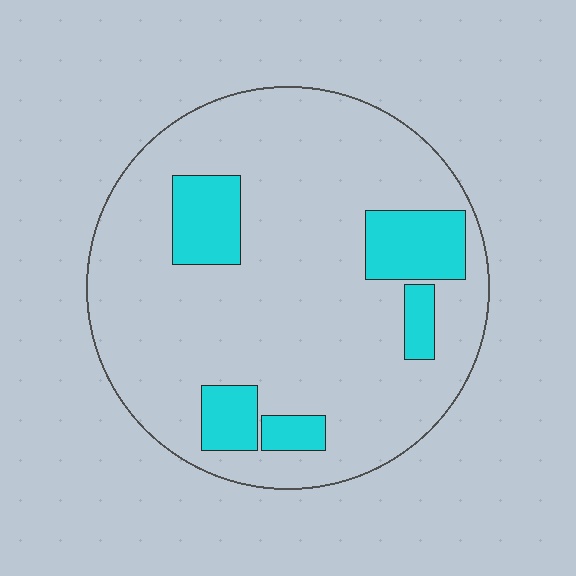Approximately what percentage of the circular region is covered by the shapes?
Approximately 15%.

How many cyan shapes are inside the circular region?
5.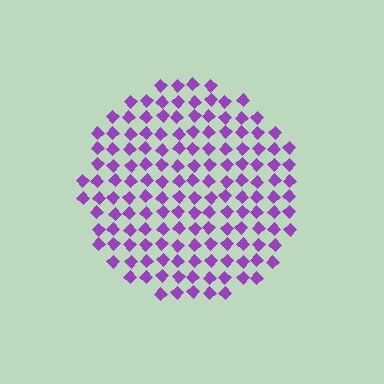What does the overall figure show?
The overall figure shows a circle.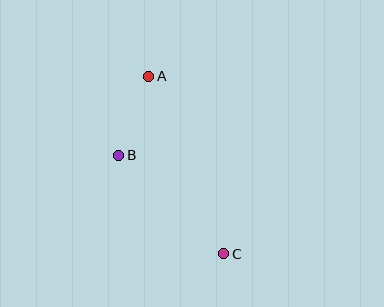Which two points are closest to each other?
Points A and B are closest to each other.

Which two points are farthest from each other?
Points A and C are farthest from each other.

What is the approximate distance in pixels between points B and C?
The distance between B and C is approximately 144 pixels.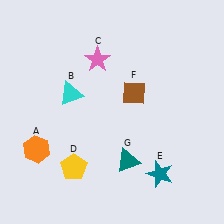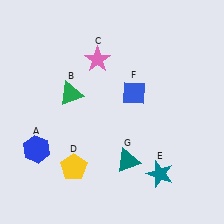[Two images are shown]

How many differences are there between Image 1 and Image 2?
There are 3 differences between the two images.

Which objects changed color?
A changed from orange to blue. B changed from cyan to green. F changed from brown to blue.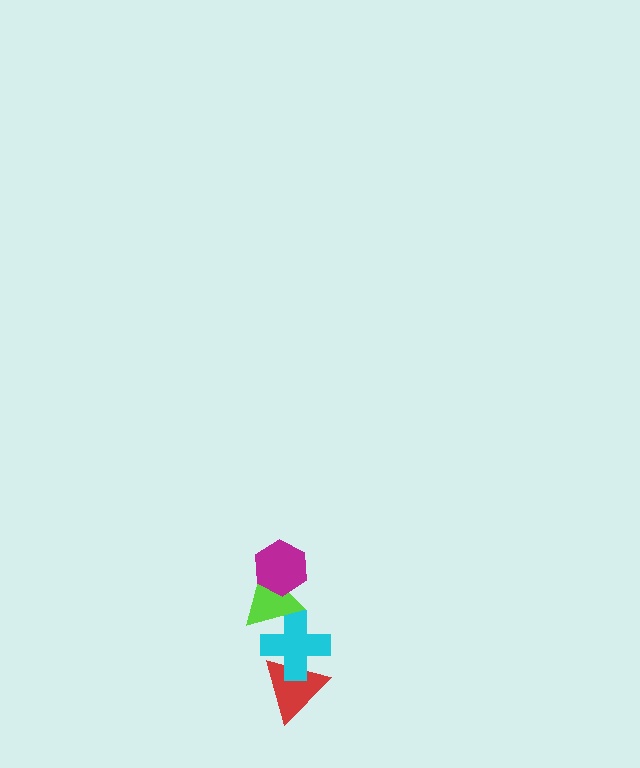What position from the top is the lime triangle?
The lime triangle is 2nd from the top.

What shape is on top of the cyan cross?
The lime triangle is on top of the cyan cross.